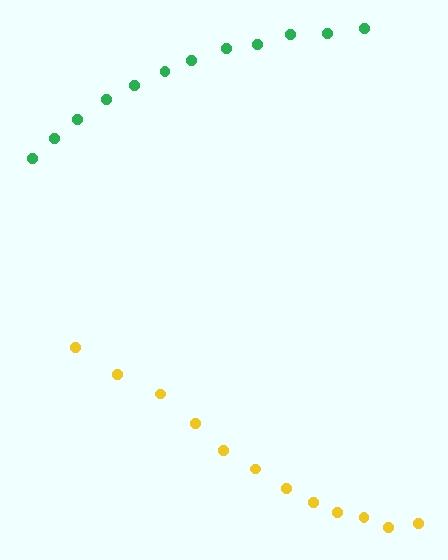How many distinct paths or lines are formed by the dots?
There are 2 distinct paths.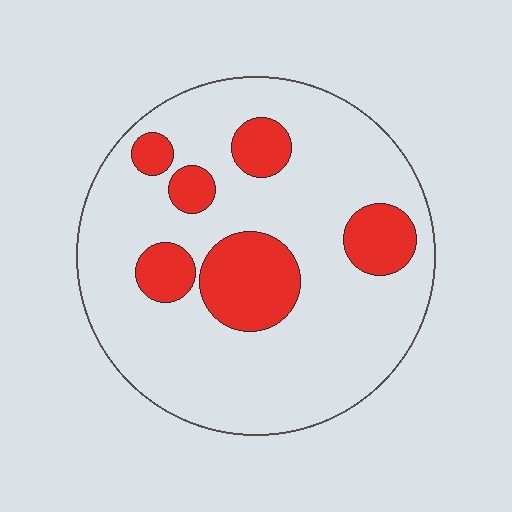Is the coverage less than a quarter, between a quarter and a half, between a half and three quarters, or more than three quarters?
Less than a quarter.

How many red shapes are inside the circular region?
6.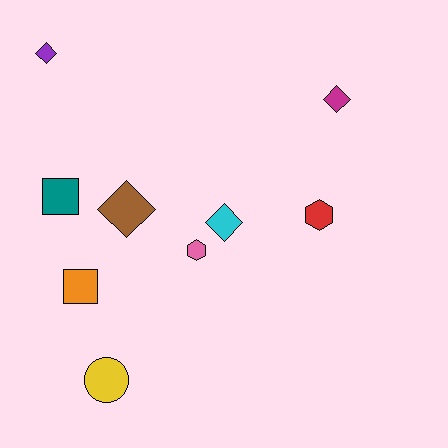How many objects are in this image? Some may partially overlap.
There are 9 objects.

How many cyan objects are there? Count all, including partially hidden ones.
There is 1 cyan object.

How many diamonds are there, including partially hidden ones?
There are 4 diamonds.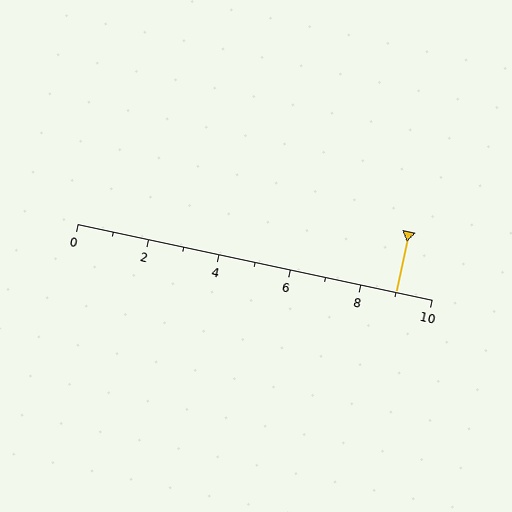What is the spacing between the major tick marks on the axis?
The major ticks are spaced 2 apart.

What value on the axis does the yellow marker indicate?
The marker indicates approximately 9.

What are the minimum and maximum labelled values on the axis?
The axis runs from 0 to 10.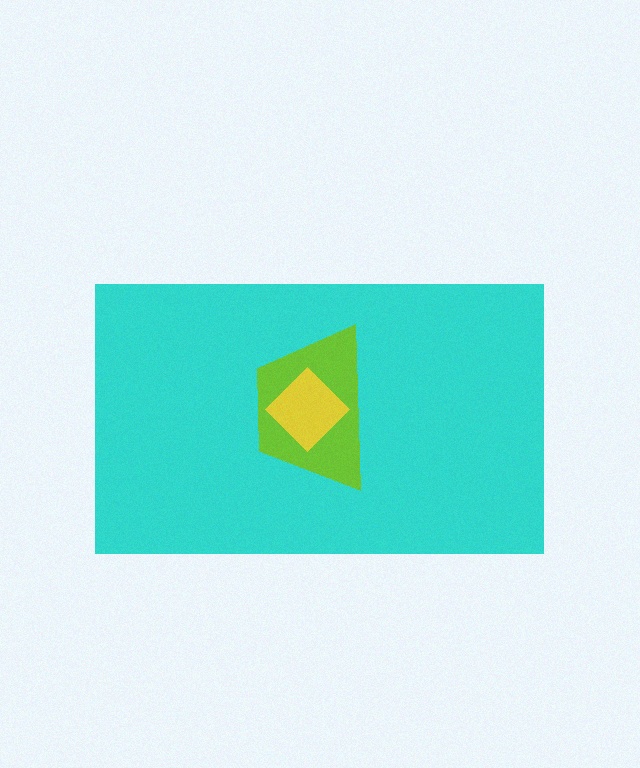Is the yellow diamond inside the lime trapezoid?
Yes.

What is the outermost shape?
The cyan rectangle.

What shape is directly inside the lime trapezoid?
The yellow diamond.